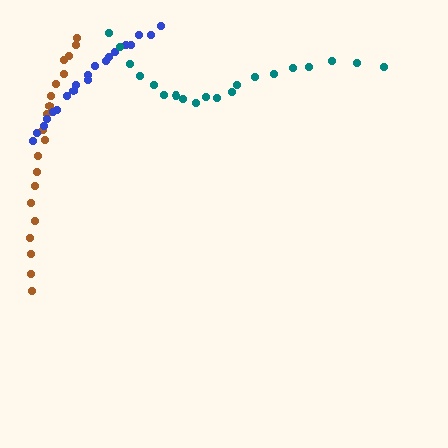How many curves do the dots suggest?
There are 3 distinct paths.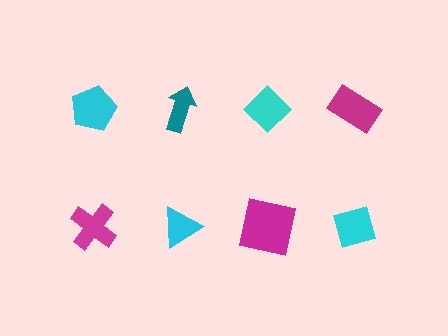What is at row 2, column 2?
A cyan triangle.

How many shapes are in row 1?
4 shapes.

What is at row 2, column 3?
A magenta square.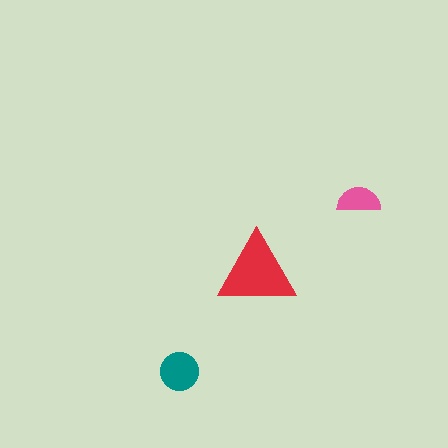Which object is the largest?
The red triangle.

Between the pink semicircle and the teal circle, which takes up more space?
The teal circle.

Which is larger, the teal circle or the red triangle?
The red triangle.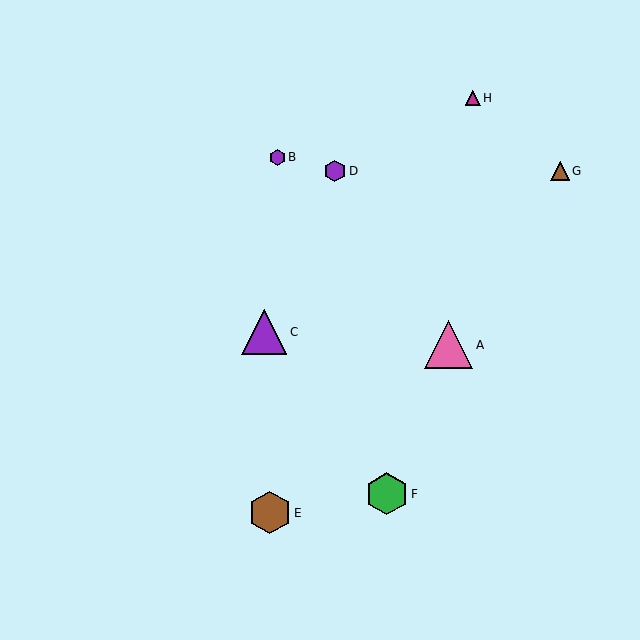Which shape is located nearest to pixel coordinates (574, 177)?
The brown triangle (labeled G) at (560, 171) is nearest to that location.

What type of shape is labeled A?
Shape A is a pink triangle.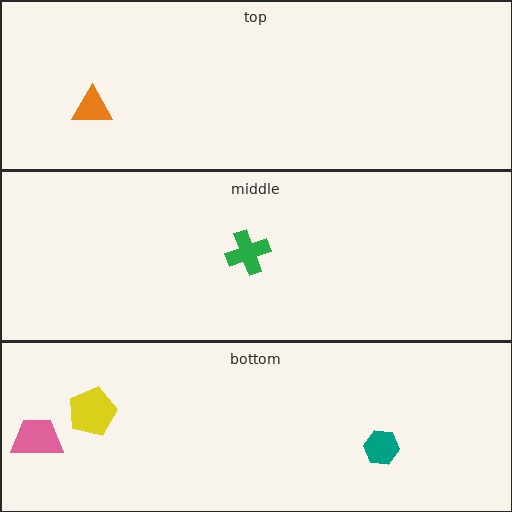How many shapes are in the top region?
1.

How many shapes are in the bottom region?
3.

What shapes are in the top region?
The orange triangle.